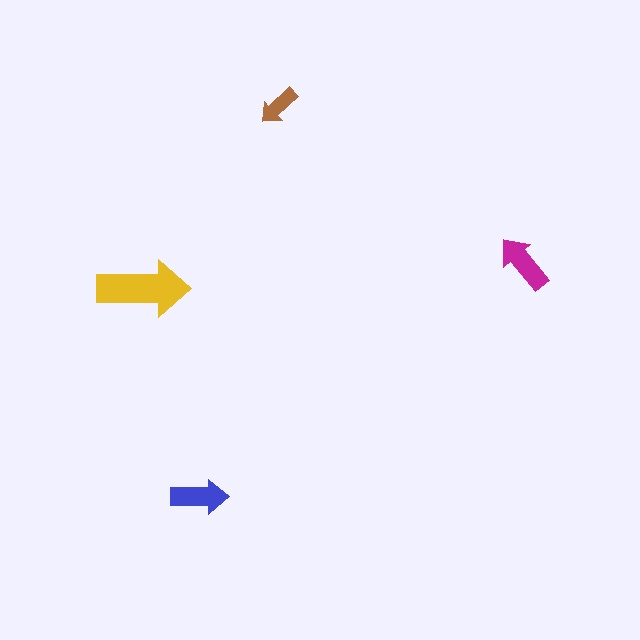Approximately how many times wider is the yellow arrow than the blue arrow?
About 1.5 times wider.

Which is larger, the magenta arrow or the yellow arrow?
The yellow one.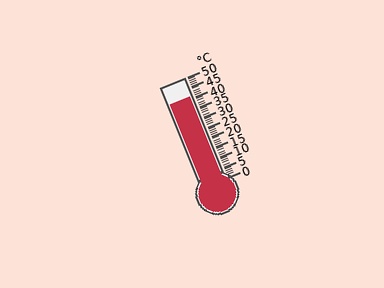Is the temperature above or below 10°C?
The temperature is above 10°C.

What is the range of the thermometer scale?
The thermometer scale ranges from 0°C to 50°C.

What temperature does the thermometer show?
The thermometer shows approximately 41°C.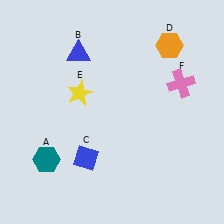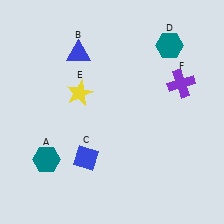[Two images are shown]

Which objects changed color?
D changed from orange to teal. F changed from pink to purple.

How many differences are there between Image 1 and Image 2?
There are 2 differences between the two images.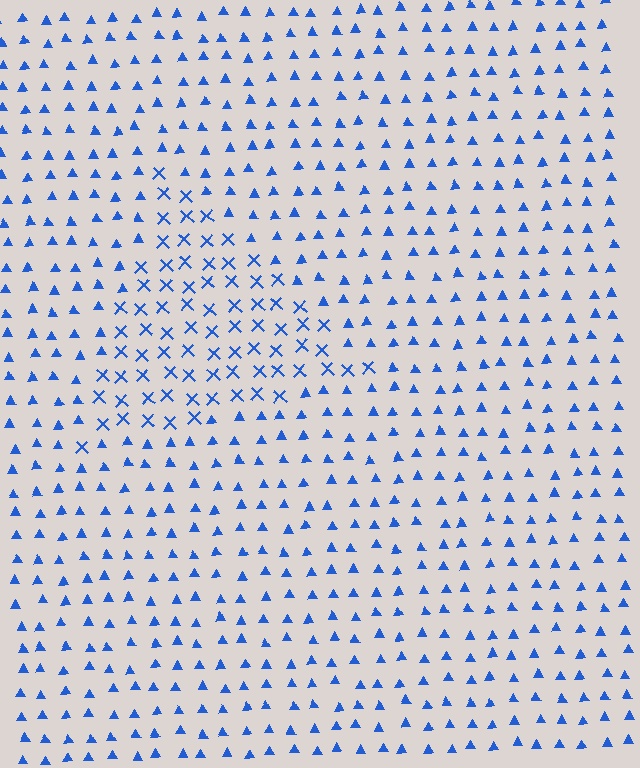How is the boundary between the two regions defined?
The boundary is defined by a change in element shape: X marks inside vs. triangles outside. All elements share the same color and spacing.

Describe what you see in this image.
The image is filled with small blue elements arranged in a uniform grid. A triangle-shaped region contains X marks, while the surrounding area contains triangles. The boundary is defined purely by the change in element shape.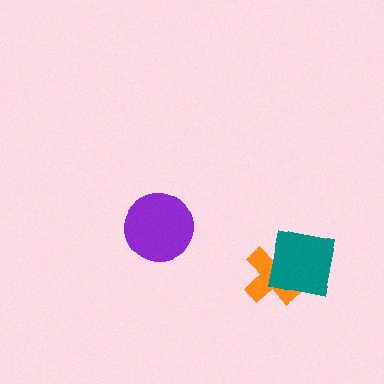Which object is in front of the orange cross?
The teal square is in front of the orange cross.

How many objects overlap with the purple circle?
0 objects overlap with the purple circle.